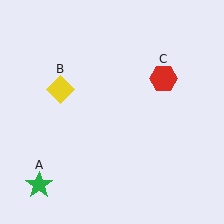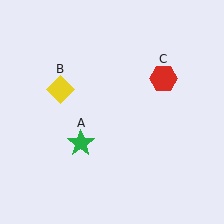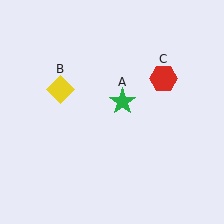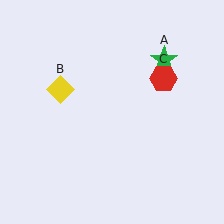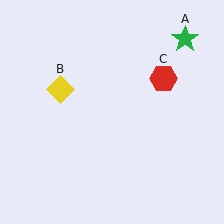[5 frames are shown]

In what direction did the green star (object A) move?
The green star (object A) moved up and to the right.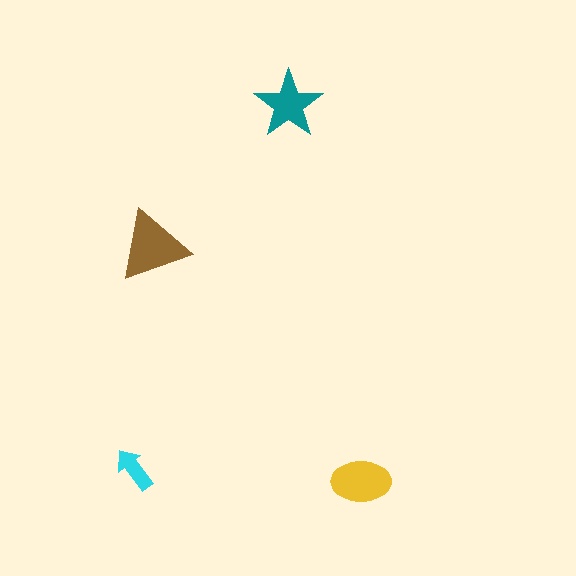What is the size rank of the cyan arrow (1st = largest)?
4th.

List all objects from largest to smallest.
The brown triangle, the yellow ellipse, the teal star, the cyan arrow.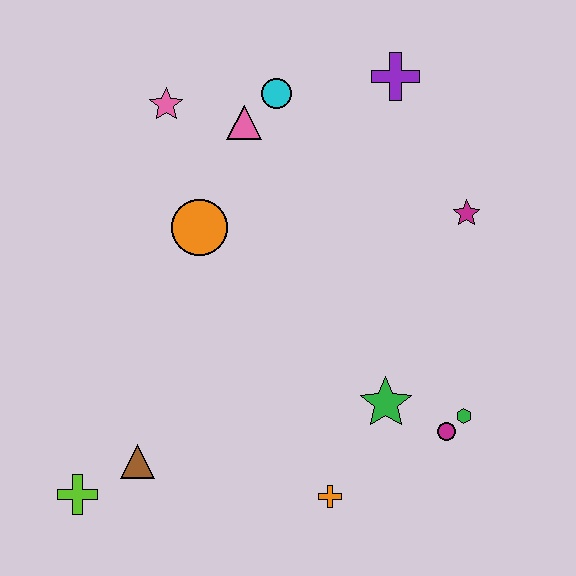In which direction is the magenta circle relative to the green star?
The magenta circle is to the right of the green star.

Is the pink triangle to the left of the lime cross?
No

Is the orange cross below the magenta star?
Yes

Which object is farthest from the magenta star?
The lime cross is farthest from the magenta star.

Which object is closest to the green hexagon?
The magenta circle is closest to the green hexagon.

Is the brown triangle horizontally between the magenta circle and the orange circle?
No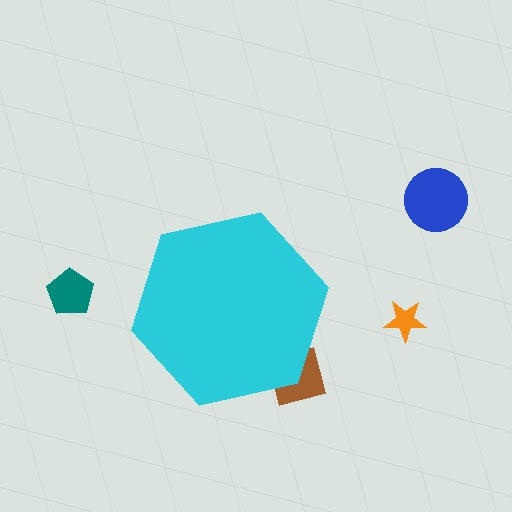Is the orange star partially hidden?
No, the orange star is fully visible.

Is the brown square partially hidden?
Yes, the brown square is partially hidden behind the cyan hexagon.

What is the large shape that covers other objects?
A cyan hexagon.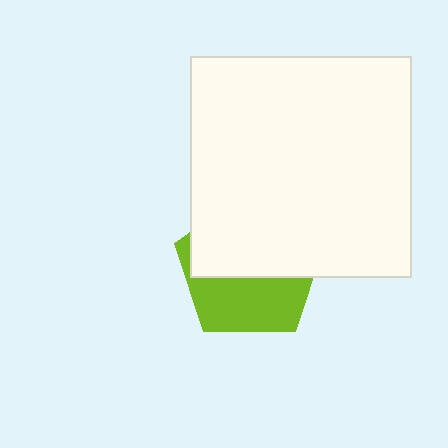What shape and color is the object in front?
The object in front is a white square.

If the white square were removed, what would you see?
You would see the complete lime pentagon.